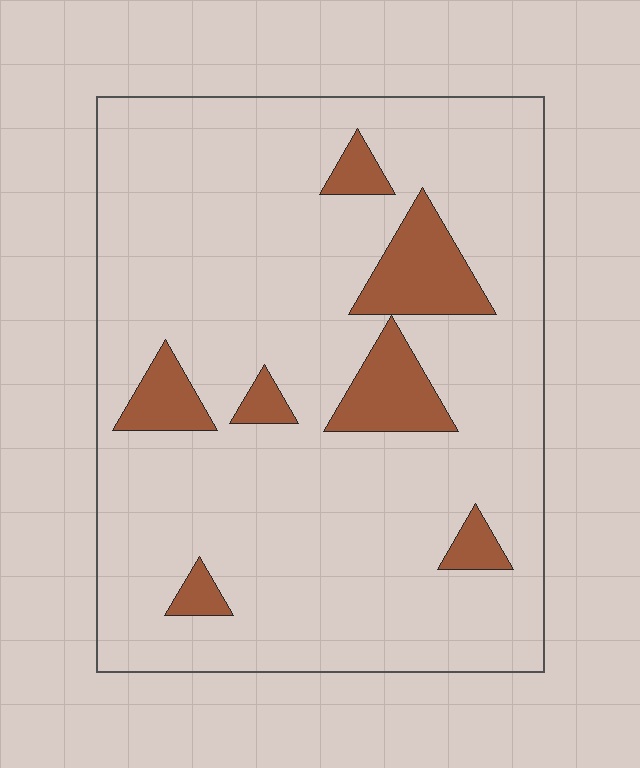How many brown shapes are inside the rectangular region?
7.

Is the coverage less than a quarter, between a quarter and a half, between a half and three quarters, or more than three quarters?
Less than a quarter.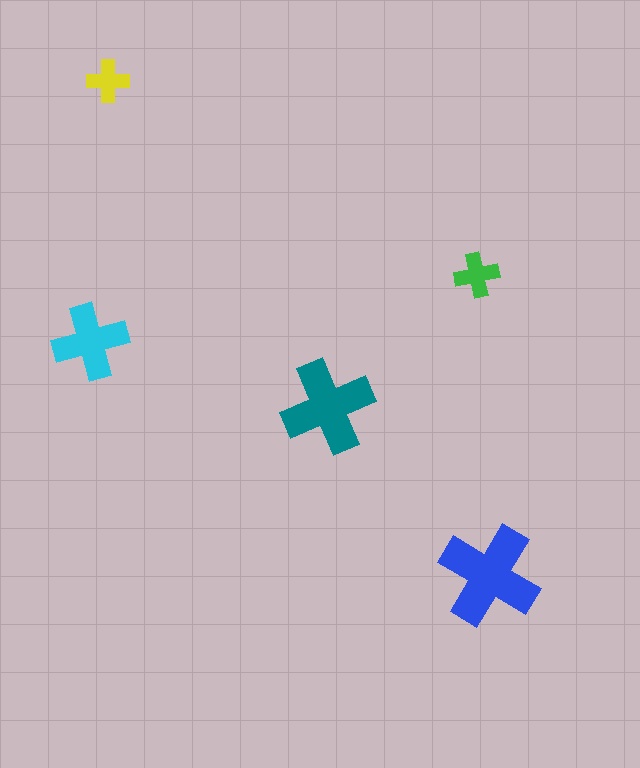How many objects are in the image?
There are 5 objects in the image.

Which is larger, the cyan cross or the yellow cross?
The cyan one.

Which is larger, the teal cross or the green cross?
The teal one.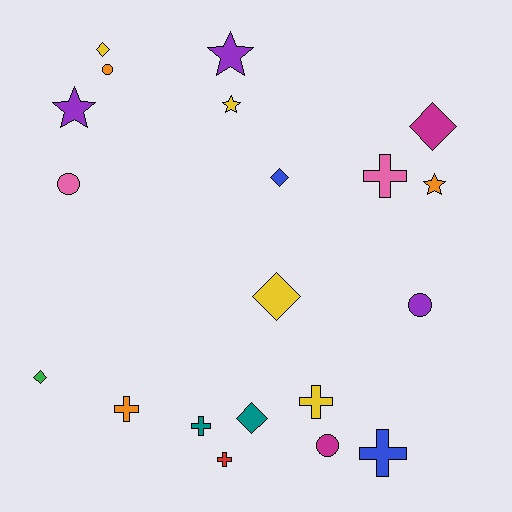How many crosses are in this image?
There are 6 crosses.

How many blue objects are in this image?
There are 2 blue objects.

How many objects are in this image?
There are 20 objects.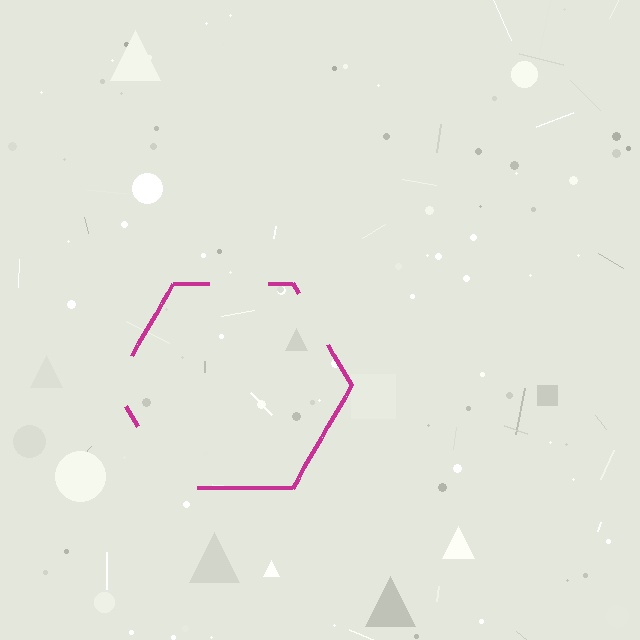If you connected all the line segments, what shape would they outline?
They would outline a hexagon.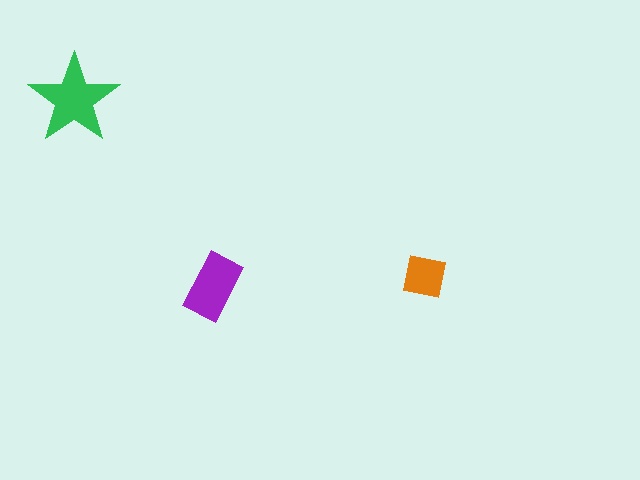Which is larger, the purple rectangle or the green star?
The green star.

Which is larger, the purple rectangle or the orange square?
The purple rectangle.